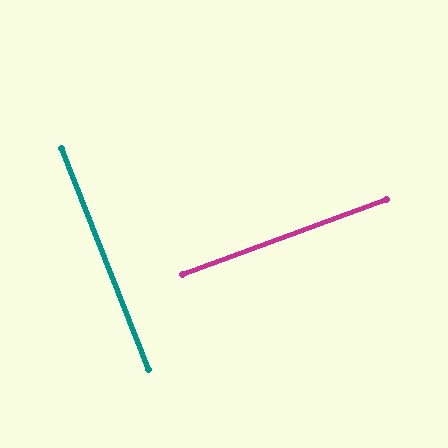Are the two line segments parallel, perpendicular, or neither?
Perpendicular — they meet at approximately 89°.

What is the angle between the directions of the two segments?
Approximately 89 degrees.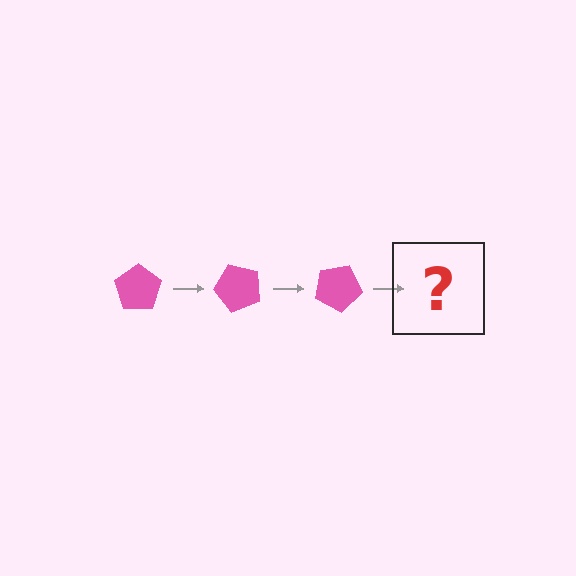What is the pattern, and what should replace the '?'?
The pattern is that the pentagon rotates 50 degrees each step. The '?' should be a pink pentagon rotated 150 degrees.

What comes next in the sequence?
The next element should be a pink pentagon rotated 150 degrees.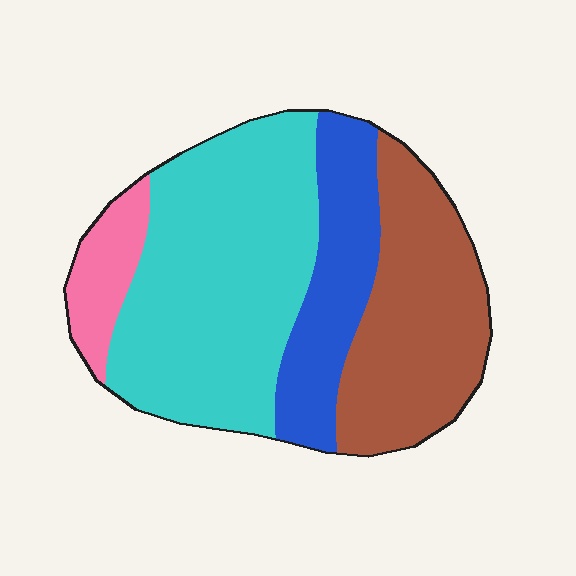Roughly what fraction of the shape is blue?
Blue takes up less than a quarter of the shape.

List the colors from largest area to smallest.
From largest to smallest: cyan, brown, blue, pink.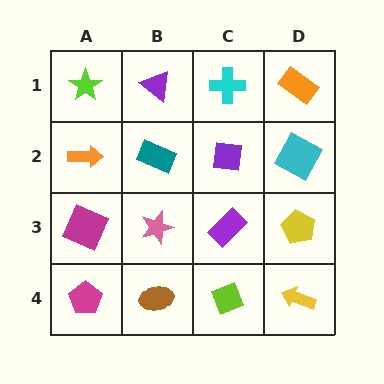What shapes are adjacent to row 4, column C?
A purple rectangle (row 3, column C), a brown ellipse (row 4, column B), a yellow arrow (row 4, column D).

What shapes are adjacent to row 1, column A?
An orange arrow (row 2, column A), a purple triangle (row 1, column B).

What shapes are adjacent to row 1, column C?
A purple square (row 2, column C), a purple triangle (row 1, column B), an orange rectangle (row 1, column D).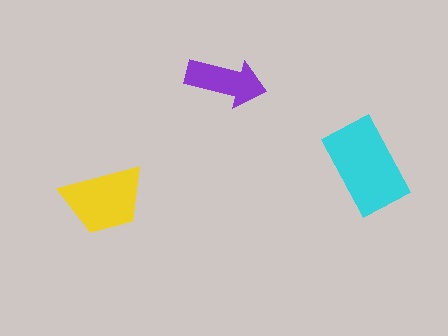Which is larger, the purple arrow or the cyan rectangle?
The cyan rectangle.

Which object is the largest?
The cyan rectangle.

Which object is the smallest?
The purple arrow.